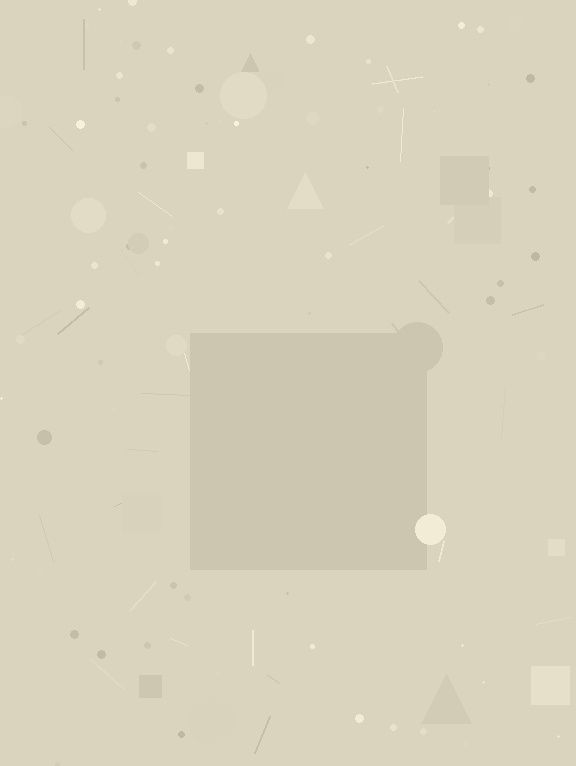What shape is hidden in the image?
A square is hidden in the image.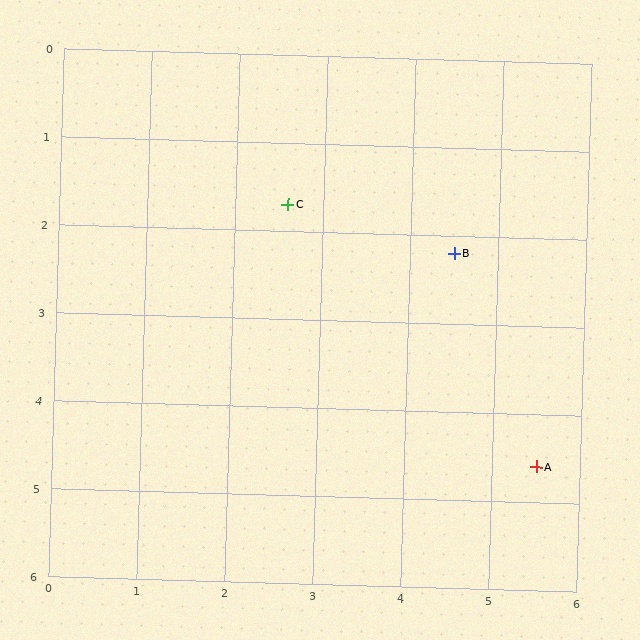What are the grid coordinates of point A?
Point A is at approximately (5.5, 4.6).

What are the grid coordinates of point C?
Point C is at approximately (2.6, 1.7).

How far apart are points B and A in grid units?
Points B and A are about 2.6 grid units apart.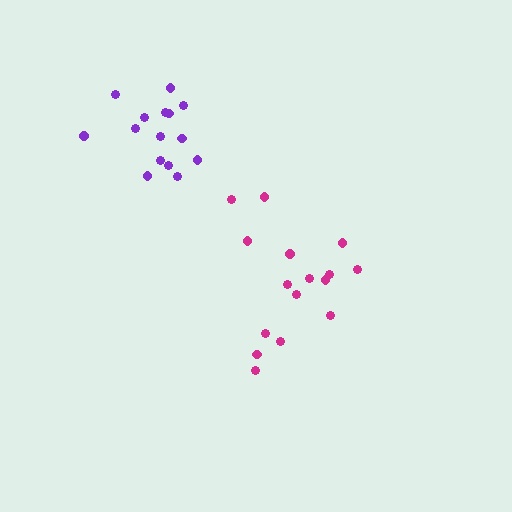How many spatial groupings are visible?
There are 2 spatial groupings.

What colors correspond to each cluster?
The clusters are colored: magenta, purple.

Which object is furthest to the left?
The purple cluster is leftmost.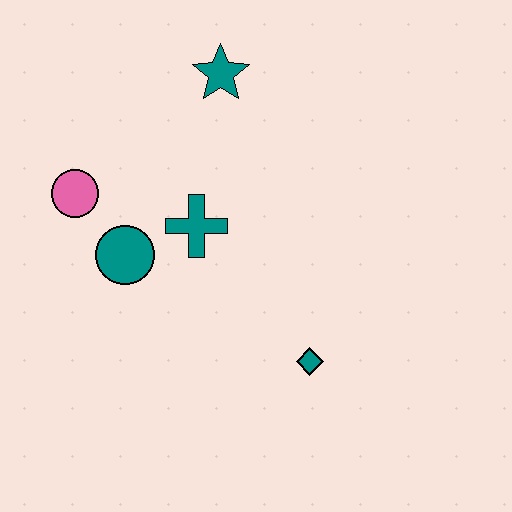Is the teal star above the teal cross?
Yes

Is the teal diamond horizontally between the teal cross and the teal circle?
No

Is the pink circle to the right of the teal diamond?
No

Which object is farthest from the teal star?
The teal diamond is farthest from the teal star.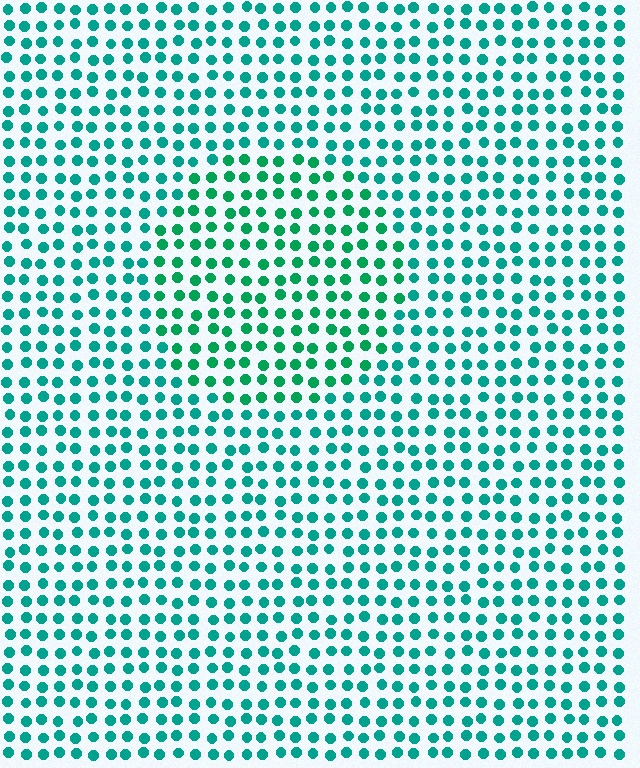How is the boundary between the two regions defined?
The boundary is defined purely by a slight shift in hue (about 21 degrees). Spacing, size, and orientation are identical on both sides.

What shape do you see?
I see a circle.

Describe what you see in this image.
The image is filled with small teal elements in a uniform arrangement. A circle-shaped region is visible where the elements are tinted to a slightly different hue, forming a subtle color boundary.